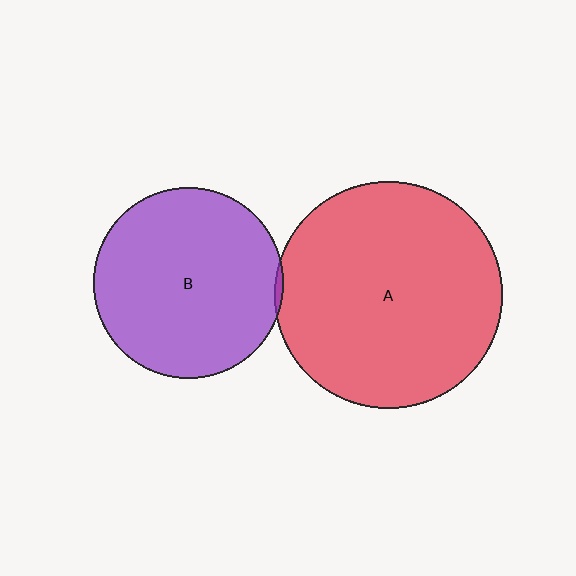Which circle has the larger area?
Circle A (red).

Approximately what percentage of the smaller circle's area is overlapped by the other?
Approximately 5%.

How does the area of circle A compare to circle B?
Approximately 1.4 times.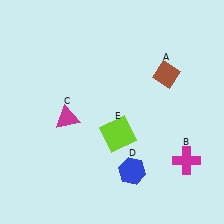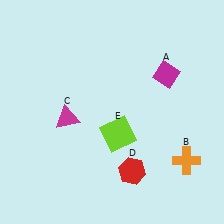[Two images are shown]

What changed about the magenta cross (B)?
In Image 1, B is magenta. In Image 2, it changed to orange.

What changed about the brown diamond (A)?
In Image 1, A is brown. In Image 2, it changed to magenta.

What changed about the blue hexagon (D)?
In Image 1, D is blue. In Image 2, it changed to red.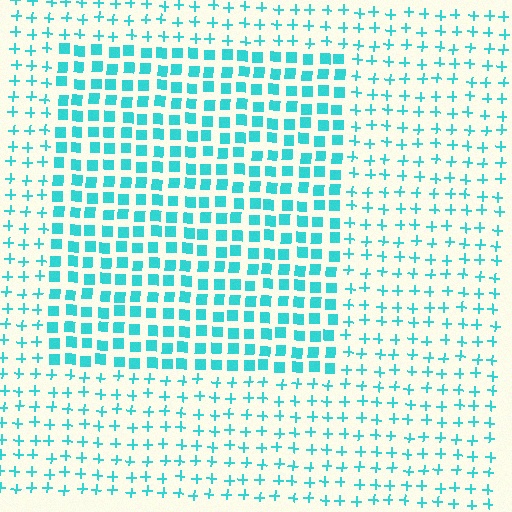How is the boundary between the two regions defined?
The boundary is defined by a change in element shape: squares inside vs. plus signs outside. All elements share the same color and spacing.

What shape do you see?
I see a rectangle.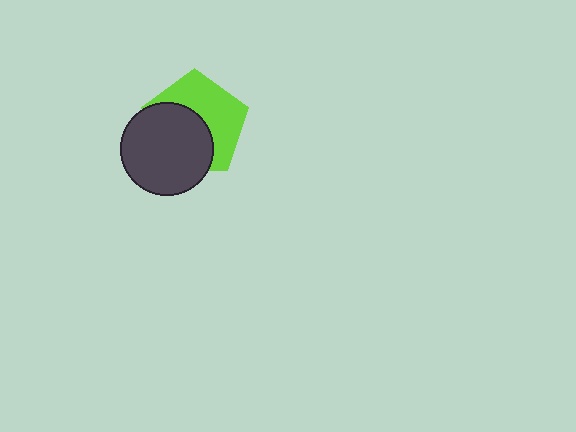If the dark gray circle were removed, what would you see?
You would see the complete lime pentagon.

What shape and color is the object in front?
The object in front is a dark gray circle.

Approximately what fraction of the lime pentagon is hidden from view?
Roughly 50% of the lime pentagon is hidden behind the dark gray circle.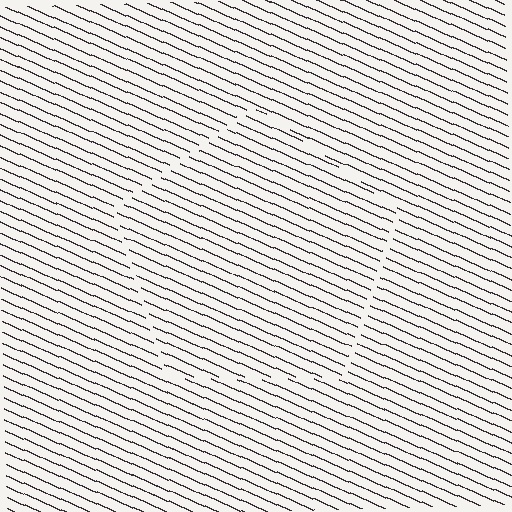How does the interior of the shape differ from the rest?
The interior of the shape contains the same grating, shifted by half a period — the contour is defined by the phase discontinuity where line-ends from the inner and outer gratings abut.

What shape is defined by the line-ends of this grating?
An illusory pentagon. The interior of the shape contains the same grating, shifted by half a period — the contour is defined by the phase discontinuity where line-ends from the inner and outer gratings abut.